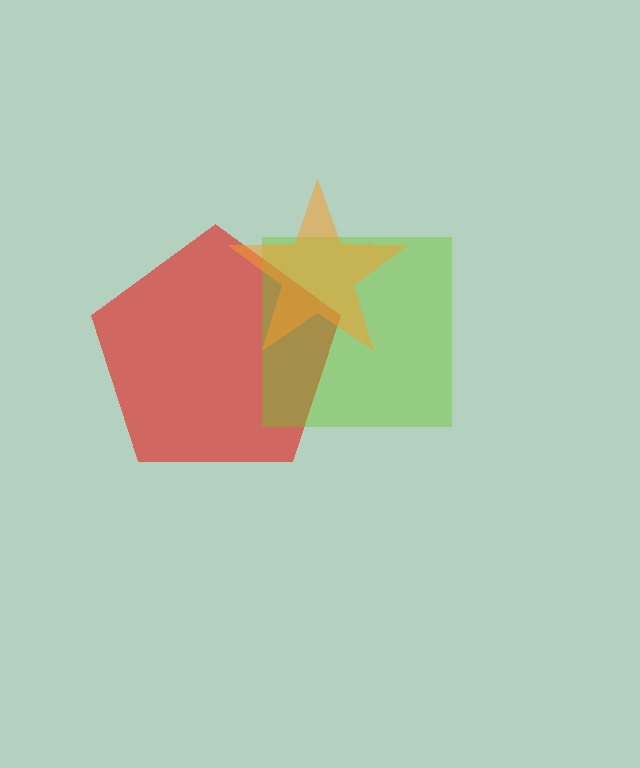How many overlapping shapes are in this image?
There are 3 overlapping shapes in the image.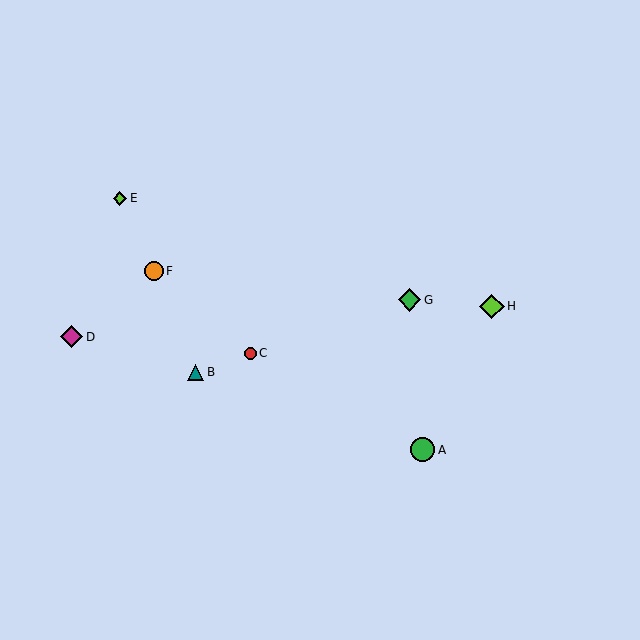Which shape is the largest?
The lime diamond (labeled H) is the largest.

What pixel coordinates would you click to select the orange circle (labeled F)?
Click at (154, 271) to select the orange circle F.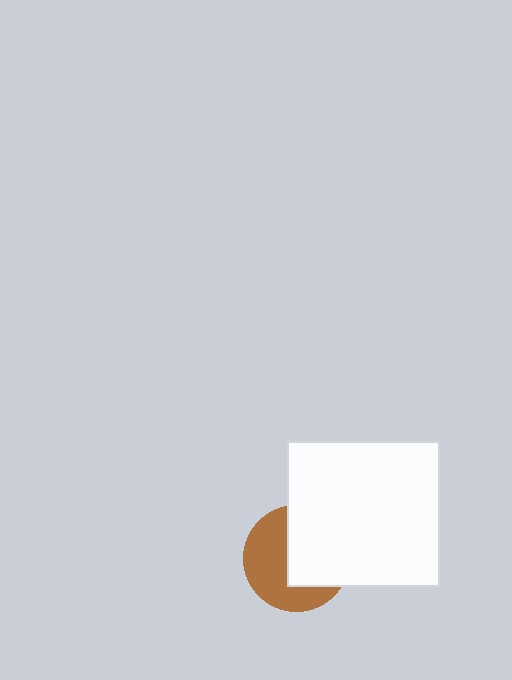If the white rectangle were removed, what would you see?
You would see the complete brown circle.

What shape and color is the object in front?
The object in front is a white rectangle.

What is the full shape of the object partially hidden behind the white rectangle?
The partially hidden object is a brown circle.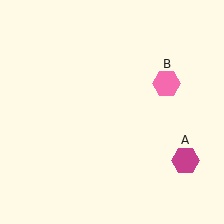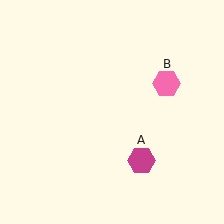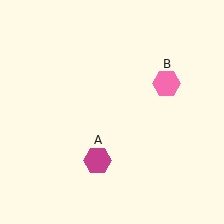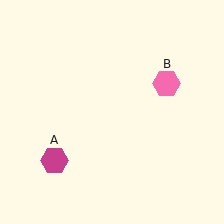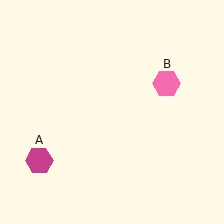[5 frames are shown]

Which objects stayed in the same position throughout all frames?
Pink hexagon (object B) remained stationary.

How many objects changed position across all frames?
1 object changed position: magenta hexagon (object A).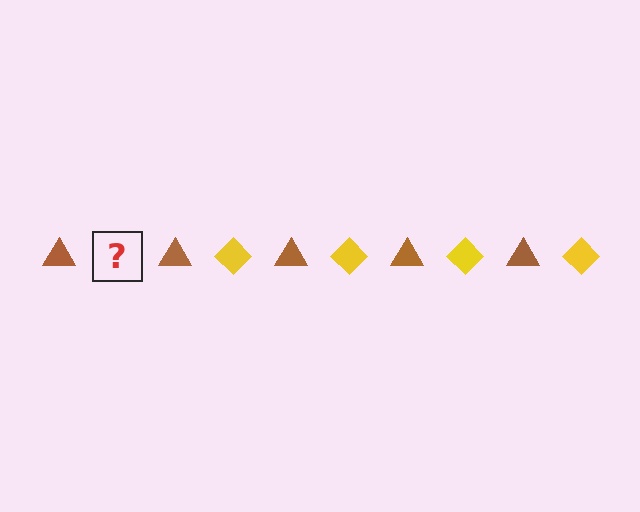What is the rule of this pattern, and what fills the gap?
The rule is that the pattern alternates between brown triangle and yellow diamond. The gap should be filled with a yellow diamond.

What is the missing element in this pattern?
The missing element is a yellow diamond.